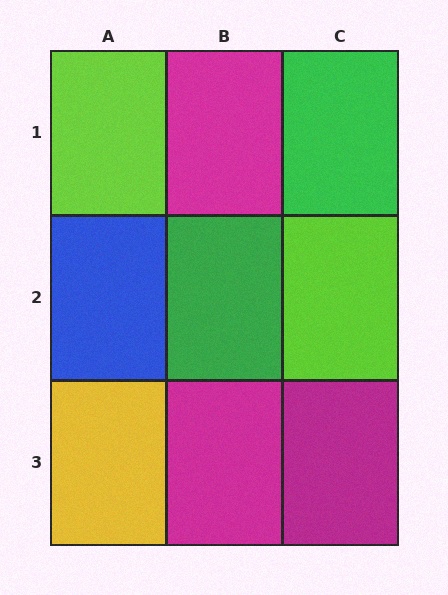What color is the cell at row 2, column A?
Blue.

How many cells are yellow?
1 cell is yellow.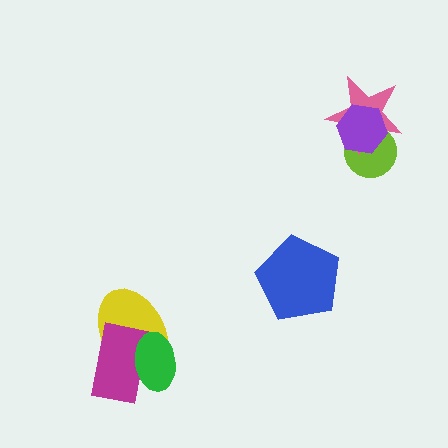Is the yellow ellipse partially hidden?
Yes, it is partially covered by another shape.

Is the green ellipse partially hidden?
No, no other shape covers it.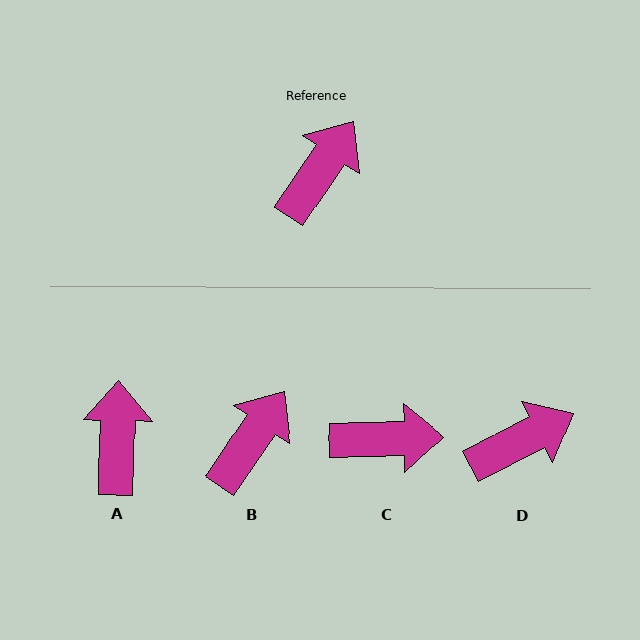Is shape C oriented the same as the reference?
No, it is off by about 54 degrees.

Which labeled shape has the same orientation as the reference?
B.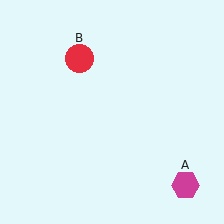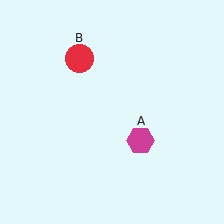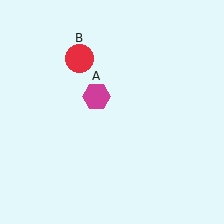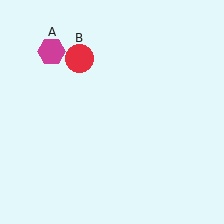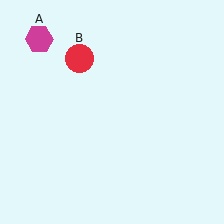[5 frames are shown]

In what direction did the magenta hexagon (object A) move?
The magenta hexagon (object A) moved up and to the left.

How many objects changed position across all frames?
1 object changed position: magenta hexagon (object A).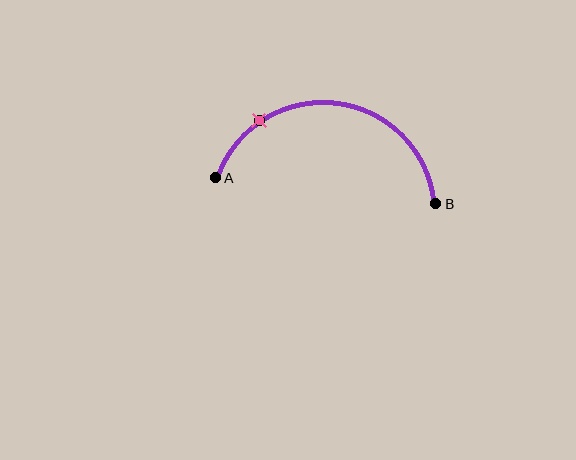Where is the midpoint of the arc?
The arc midpoint is the point on the curve farthest from the straight line joining A and B. It sits above that line.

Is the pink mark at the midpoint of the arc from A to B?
No. The pink mark lies on the arc but is closer to endpoint A. The arc midpoint would be at the point on the curve equidistant along the arc from both A and B.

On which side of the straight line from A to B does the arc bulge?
The arc bulges above the straight line connecting A and B.